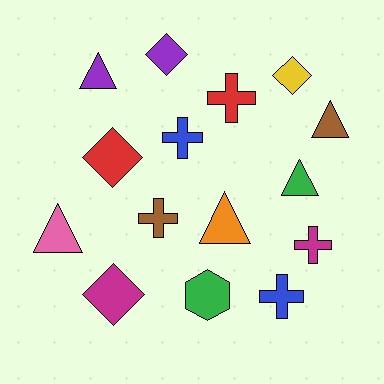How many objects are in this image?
There are 15 objects.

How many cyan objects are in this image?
There are no cyan objects.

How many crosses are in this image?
There are 5 crosses.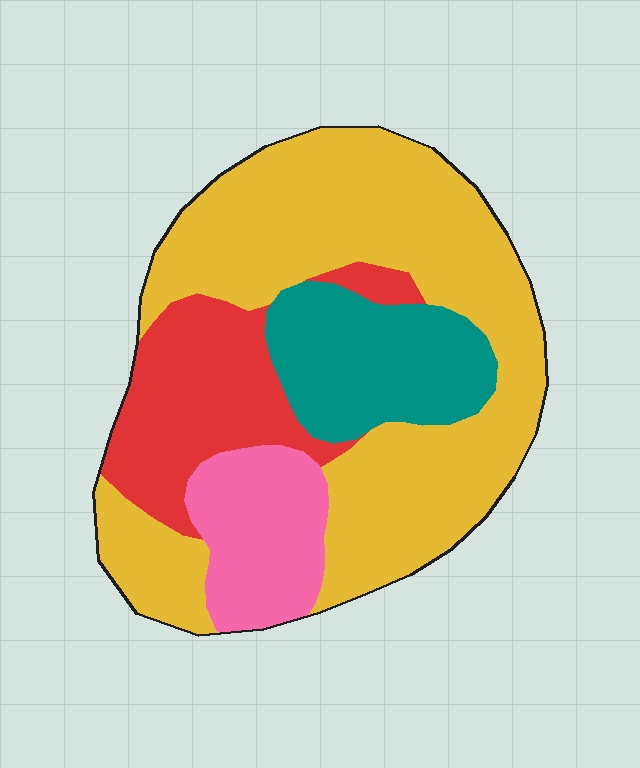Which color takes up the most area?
Yellow, at roughly 55%.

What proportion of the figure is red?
Red covers 18% of the figure.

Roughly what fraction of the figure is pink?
Pink covers around 15% of the figure.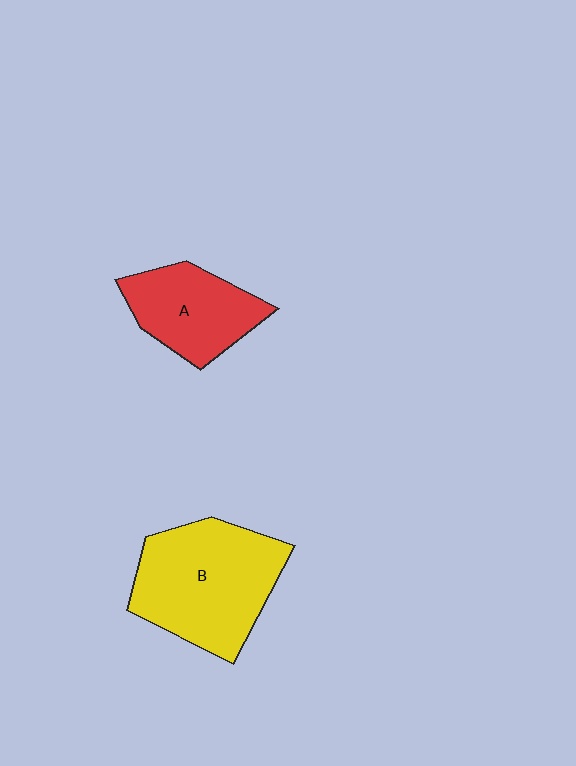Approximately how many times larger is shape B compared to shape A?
Approximately 1.6 times.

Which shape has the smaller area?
Shape A (red).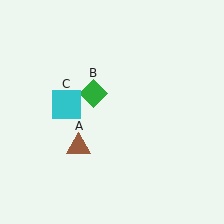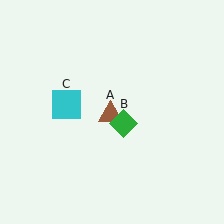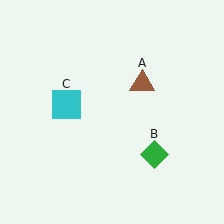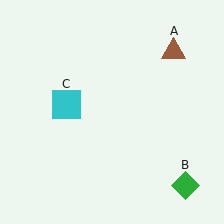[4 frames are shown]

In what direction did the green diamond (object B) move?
The green diamond (object B) moved down and to the right.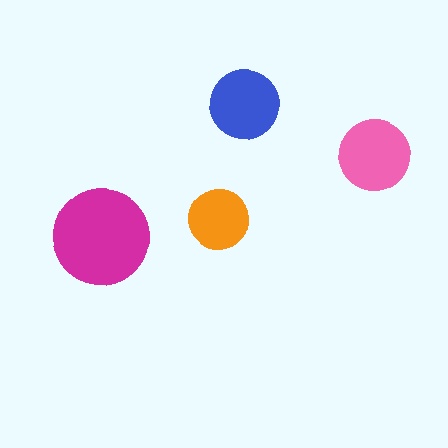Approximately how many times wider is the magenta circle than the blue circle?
About 1.5 times wider.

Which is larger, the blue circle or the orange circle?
The blue one.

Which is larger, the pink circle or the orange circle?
The pink one.